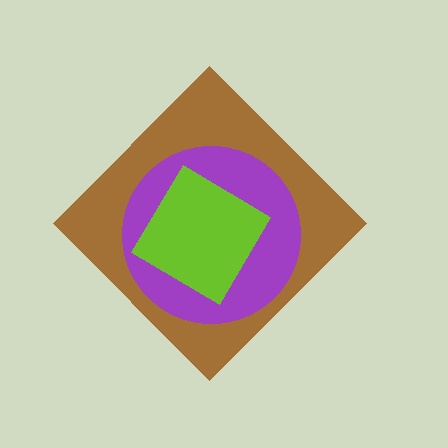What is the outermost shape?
The brown diamond.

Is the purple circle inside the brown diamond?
Yes.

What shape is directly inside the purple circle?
The lime diamond.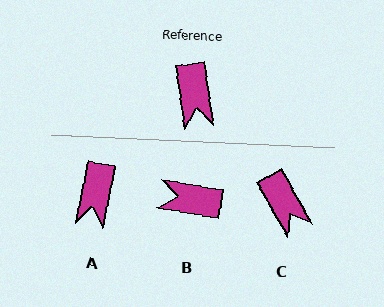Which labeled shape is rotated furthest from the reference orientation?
B, about 108 degrees away.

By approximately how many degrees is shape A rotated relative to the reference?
Approximately 20 degrees clockwise.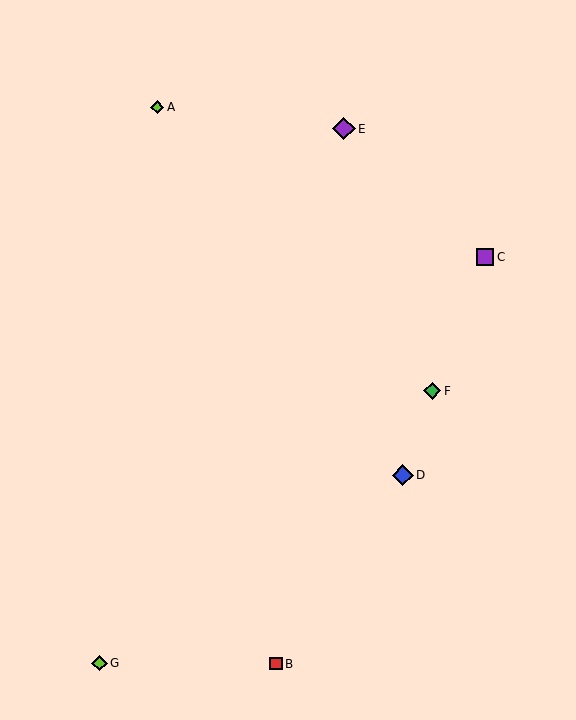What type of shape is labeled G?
Shape G is a lime diamond.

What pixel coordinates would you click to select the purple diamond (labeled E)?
Click at (344, 129) to select the purple diamond E.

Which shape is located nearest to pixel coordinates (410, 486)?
The blue diamond (labeled D) at (403, 475) is nearest to that location.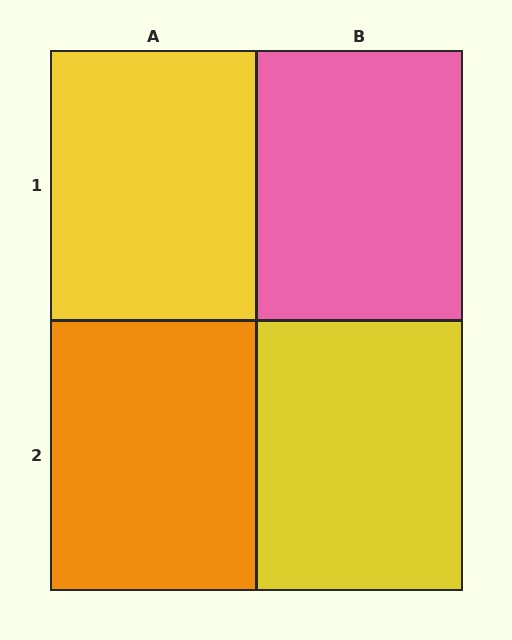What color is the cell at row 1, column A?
Yellow.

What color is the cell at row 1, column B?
Pink.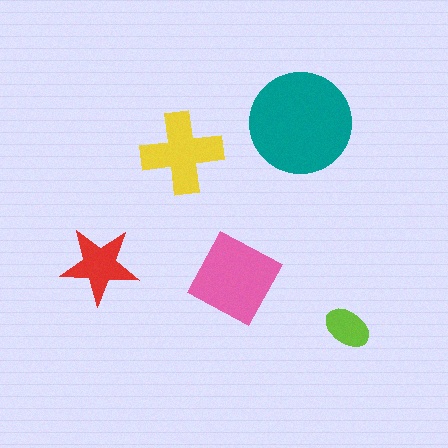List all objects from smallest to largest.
The lime ellipse, the red star, the yellow cross, the pink diamond, the teal circle.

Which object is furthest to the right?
The lime ellipse is rightmost.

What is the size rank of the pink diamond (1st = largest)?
2nd.